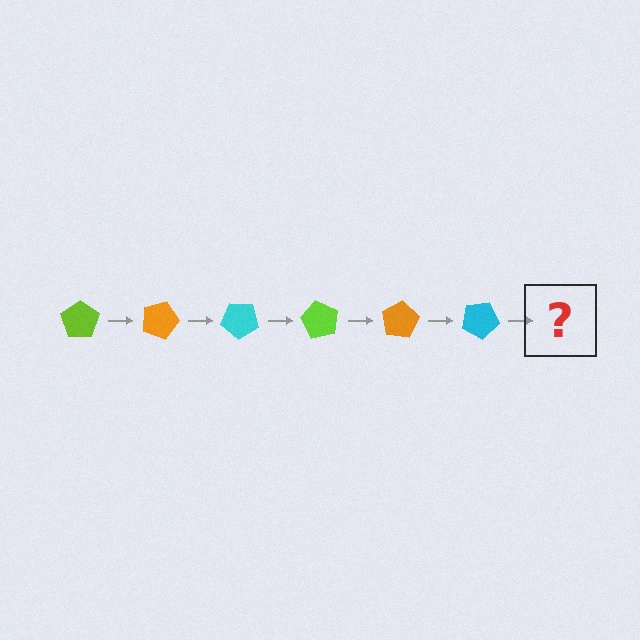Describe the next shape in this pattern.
It should be a lime pentagon, rotated 120 degrees from the start.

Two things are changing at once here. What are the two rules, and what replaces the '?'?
The two rules are that it rotates 20 degrees each step and the color cycles through lime, orange, and cyan. The '?' should be a lime pentagon, rotated 120 degrees from the start.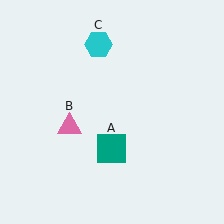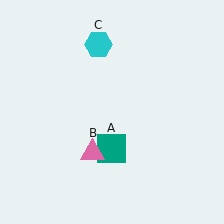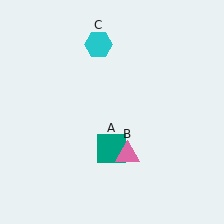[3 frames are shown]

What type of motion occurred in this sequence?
The pink triangle (object B) rotated counterclockwise around the center of the scene.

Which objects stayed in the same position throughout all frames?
Teal square (object A) and cyan hexagon (object C) remained stationary.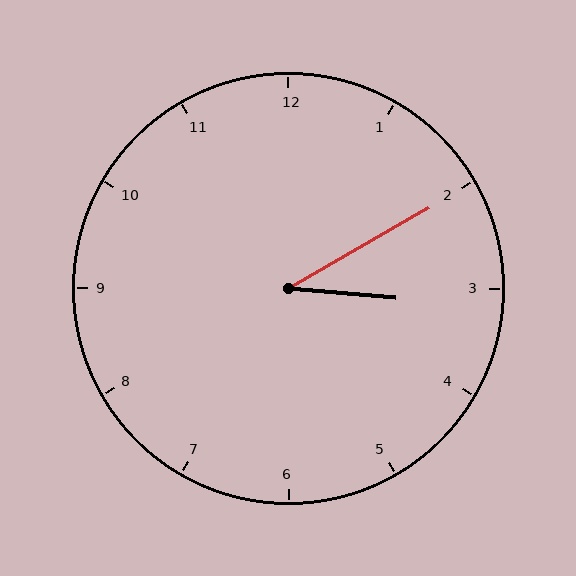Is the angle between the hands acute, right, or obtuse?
It is acute.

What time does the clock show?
3:10.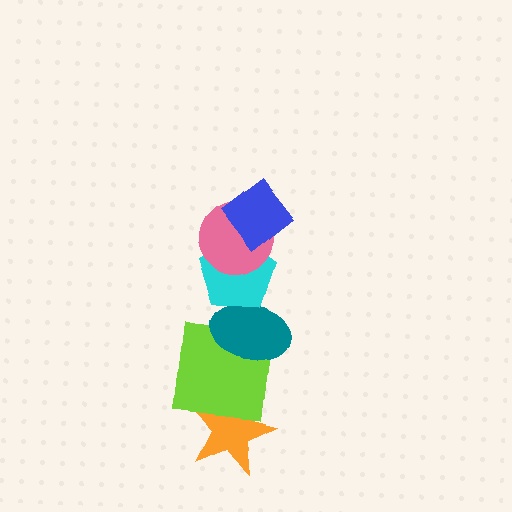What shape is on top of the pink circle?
The blue diamond is on top of the pink circle.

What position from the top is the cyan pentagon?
The cyan pentagon is 3rd from the top.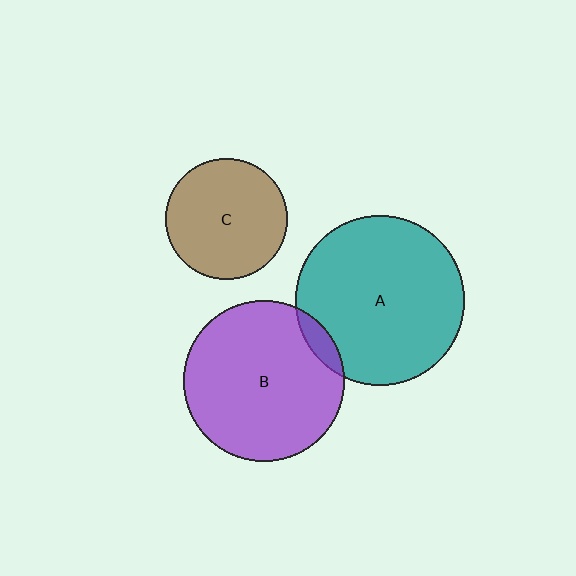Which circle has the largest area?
Circle A (teal).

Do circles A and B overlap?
Yes.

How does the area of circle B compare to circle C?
Approximately 1.8 times.